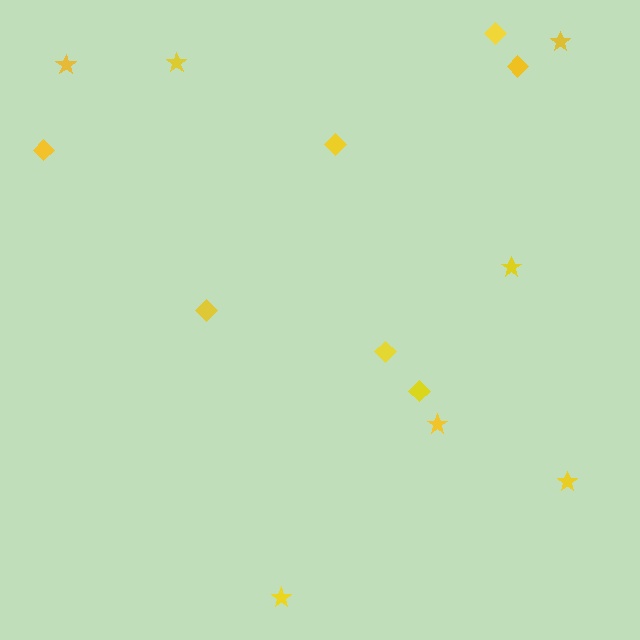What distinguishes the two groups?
There are 2 groups: one group of diamonds (7) and one group of stars (7).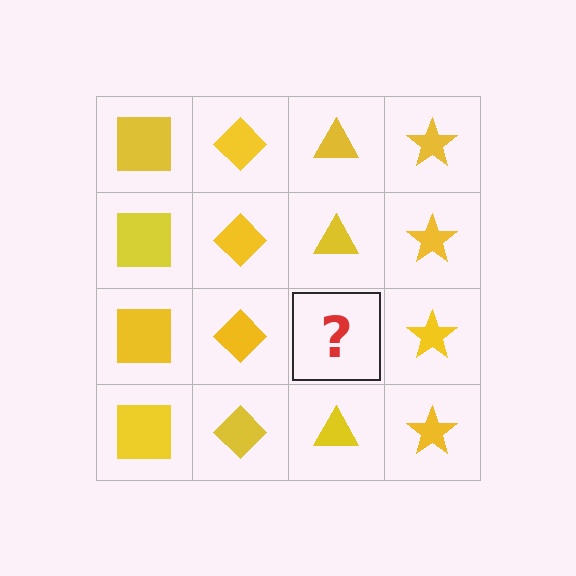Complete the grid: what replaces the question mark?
The question mark should be replaced with a yellow triangle.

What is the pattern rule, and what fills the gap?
The rule is that each column has a consistent shape. The gap should be filled with a yellow triangle.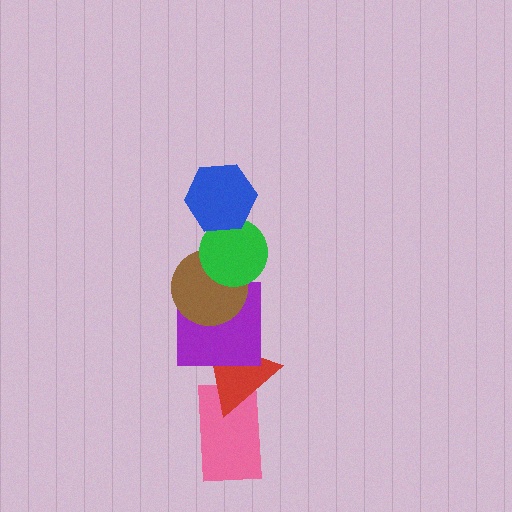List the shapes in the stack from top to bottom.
From top to bottom: the blue hexagon, the green circle, the brown circle, the purple square, the red triangle, the pink rectangle.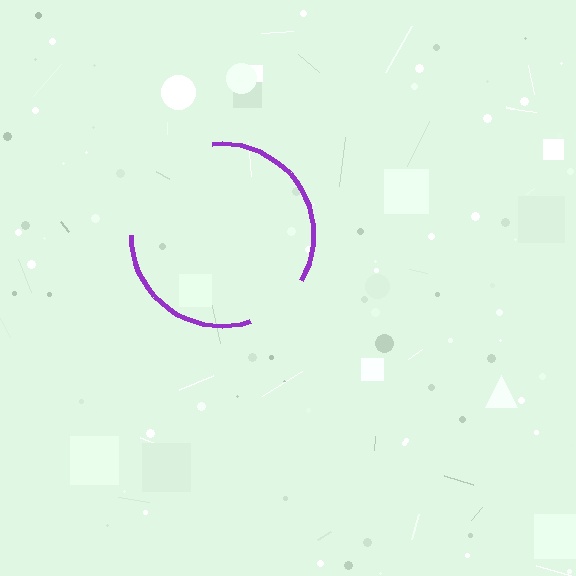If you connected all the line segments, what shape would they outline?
They would outline a circle.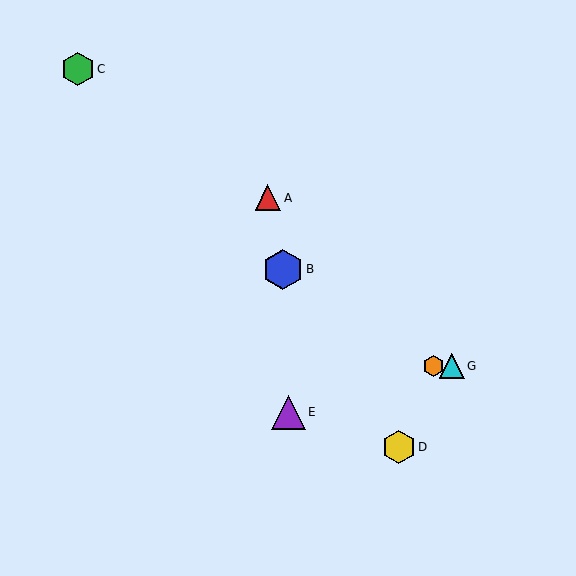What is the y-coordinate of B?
Object B is at y≈269.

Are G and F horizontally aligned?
Yes, both are at y≈366.